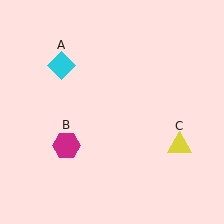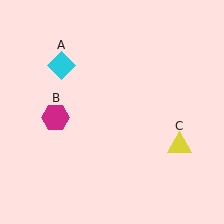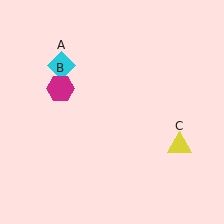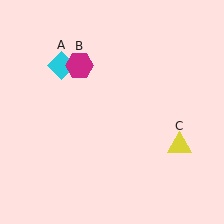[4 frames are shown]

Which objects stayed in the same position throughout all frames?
Cyan diamond (object A) and yellow triangle (object C) remained stationary.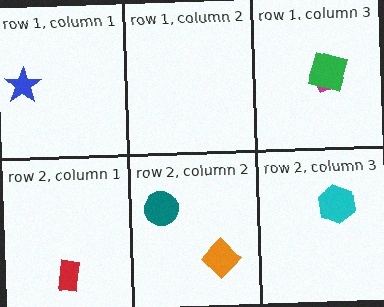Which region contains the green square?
The row 1, column 3 region.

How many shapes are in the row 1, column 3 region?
2.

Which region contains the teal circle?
The row 2, column 2 region.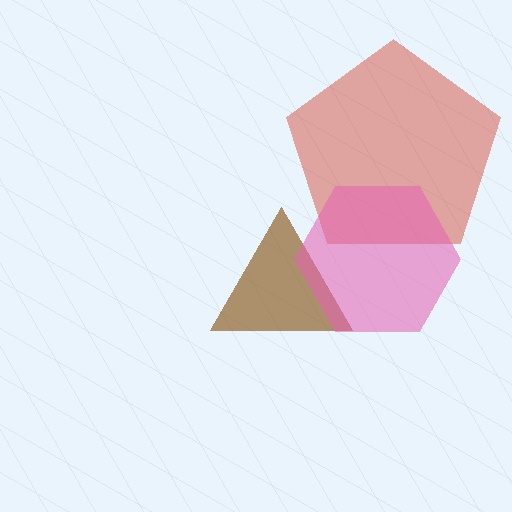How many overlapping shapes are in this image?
There are 3 overlapping shapes in the image.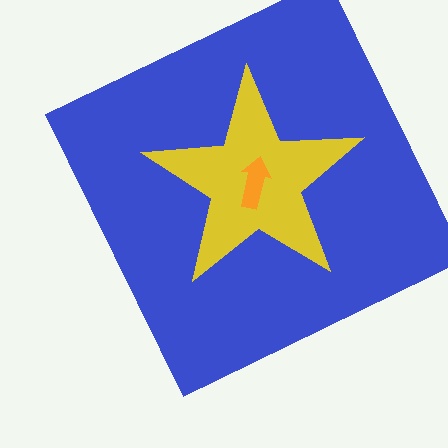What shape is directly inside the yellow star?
The orange arrow.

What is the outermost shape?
The blue square.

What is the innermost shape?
The orange arrow.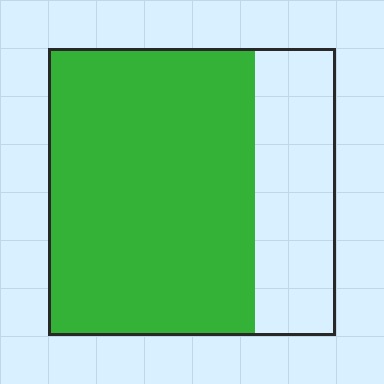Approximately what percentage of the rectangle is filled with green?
Approximately 70%.